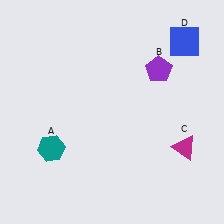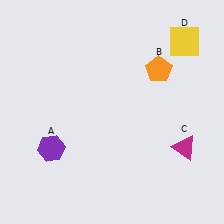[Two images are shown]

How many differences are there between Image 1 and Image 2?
There are 3 differences between the two images.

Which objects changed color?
A changed from teal to purple. B changed from purple to orange. D changed from blue to yellow.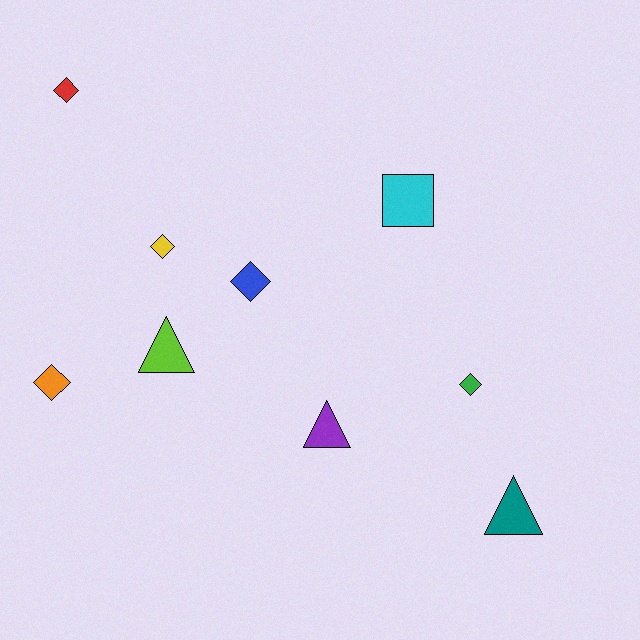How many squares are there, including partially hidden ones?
There is 1 square.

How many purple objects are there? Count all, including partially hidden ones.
There is 1 purple object.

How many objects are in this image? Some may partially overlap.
There are 9 objects.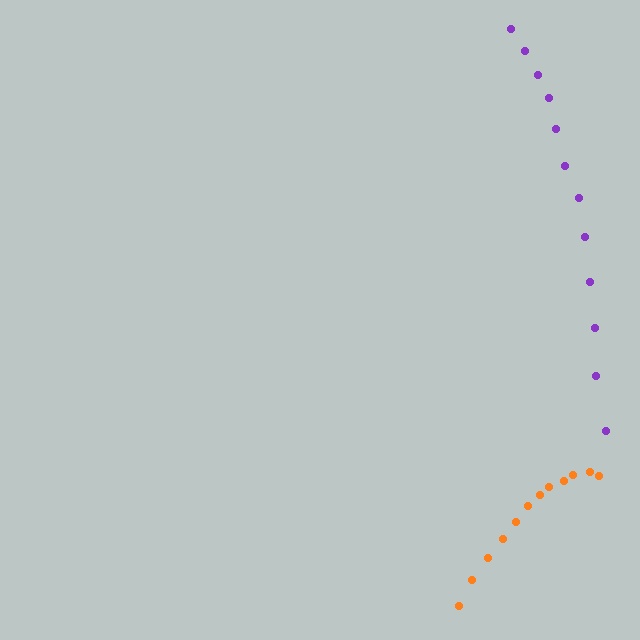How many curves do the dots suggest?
There are 2 distinct paths.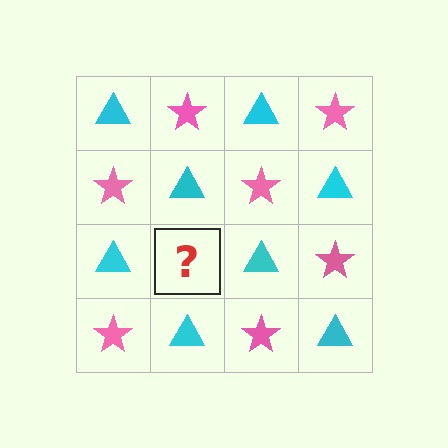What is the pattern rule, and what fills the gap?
The rule is that it alternates cyan triangle and pink star in a checkerboard pattern. The gap should be filled with a pink star.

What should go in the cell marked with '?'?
The missing cell should contain a pink star.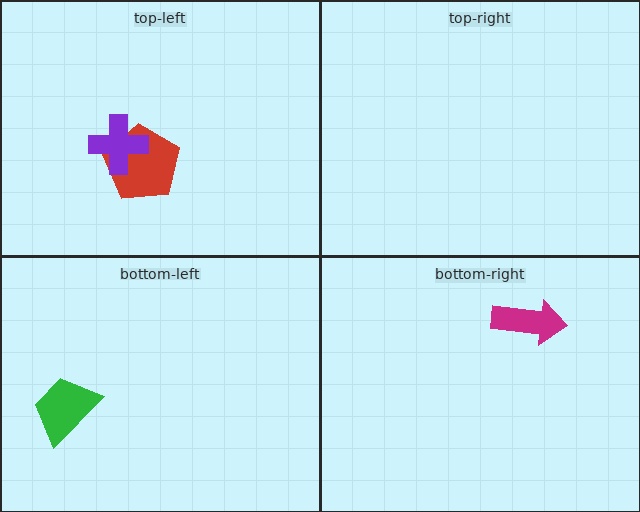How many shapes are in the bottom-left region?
1.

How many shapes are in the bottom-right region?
1.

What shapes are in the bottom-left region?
The green trapezoid.